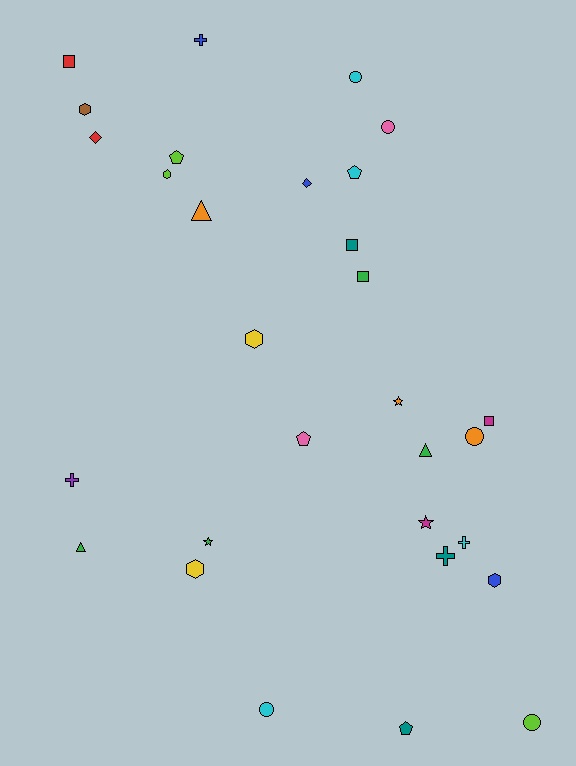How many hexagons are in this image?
There are 5 hexagons.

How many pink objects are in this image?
There are 2 pink objects.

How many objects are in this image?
There are 30 objects.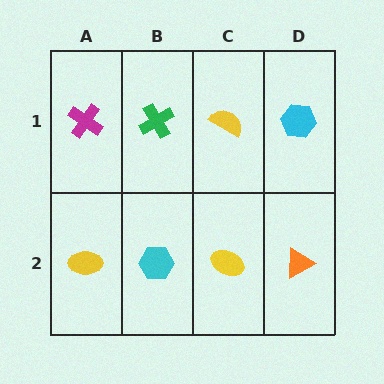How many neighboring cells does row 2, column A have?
2.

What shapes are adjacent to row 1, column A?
A yellow ellipse (row 2, column A), a green cross (row 1, column B).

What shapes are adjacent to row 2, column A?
A magenta cross (row 1, column A), a cyan hexagon (row 2, column B).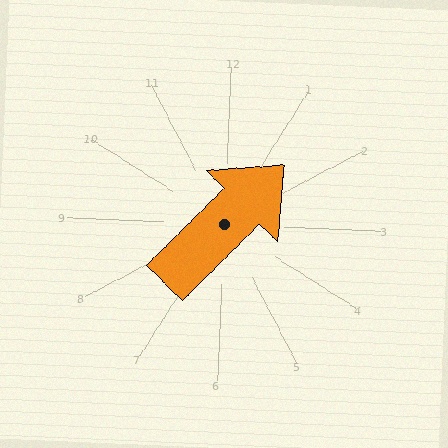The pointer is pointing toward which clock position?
Roughly 1 o'clock.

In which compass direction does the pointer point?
Northeast.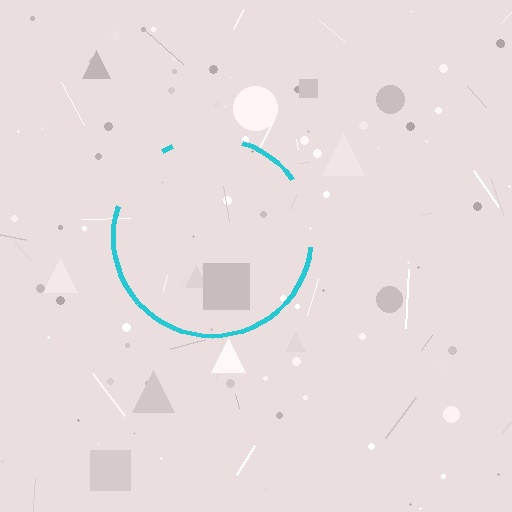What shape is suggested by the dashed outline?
The dashed outline suggests a circle.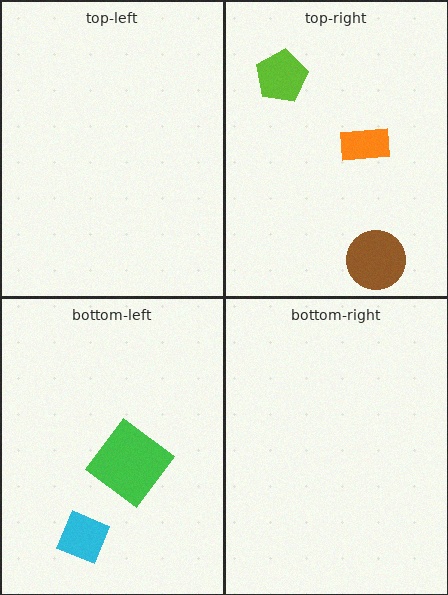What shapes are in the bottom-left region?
The cyan diamond, the green diamond.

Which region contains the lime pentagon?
The top-right region.